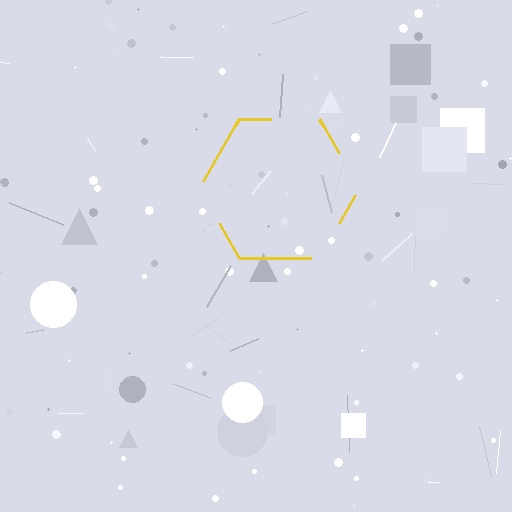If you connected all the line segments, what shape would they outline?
They would outline a hexagon.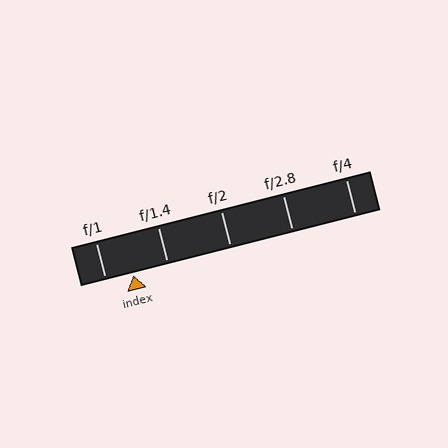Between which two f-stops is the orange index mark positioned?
The index mark is between f/1 and f/1.4.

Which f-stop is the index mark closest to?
The index mark is closest to f/1.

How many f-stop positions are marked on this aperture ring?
There are 5 f-stop positions marked.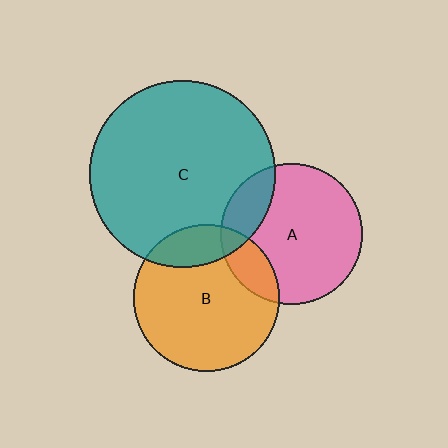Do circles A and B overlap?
Yes.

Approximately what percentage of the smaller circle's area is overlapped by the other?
Approximately 15%.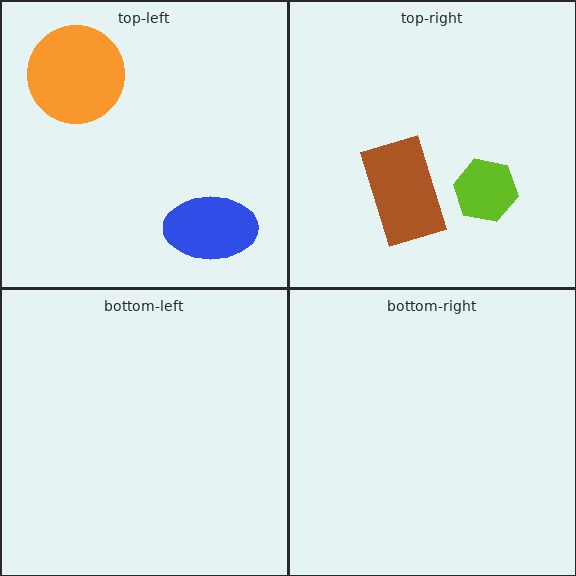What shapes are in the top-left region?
The orange circle, the blue ellipse.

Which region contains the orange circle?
The top-left region.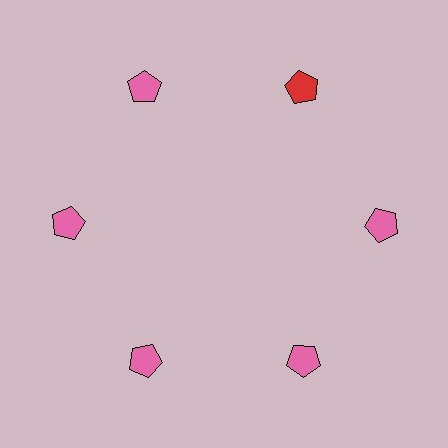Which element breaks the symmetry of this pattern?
The red pentagon at roughly the 1 o'clock position breaks the symmetry. All other shapes are pink pentagons.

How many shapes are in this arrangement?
There are 6 shapes arranged in a ring pattern.